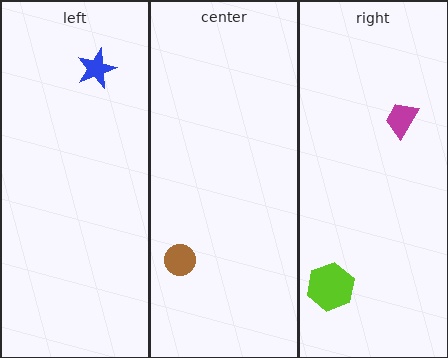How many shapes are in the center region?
1.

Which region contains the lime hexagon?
The right region.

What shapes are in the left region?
The blue star.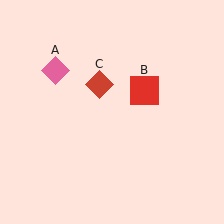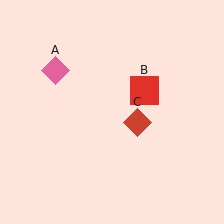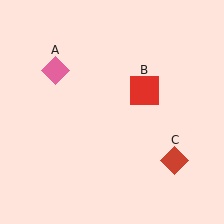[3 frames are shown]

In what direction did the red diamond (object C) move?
The red diamond (object C) moved down and to the right.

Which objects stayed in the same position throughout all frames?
Pink diamond (object A) and red square (object B) remained stationary.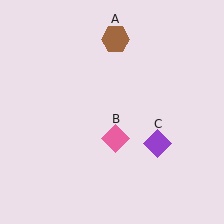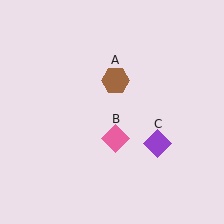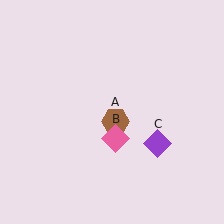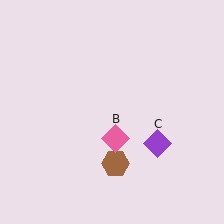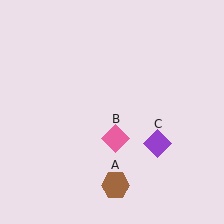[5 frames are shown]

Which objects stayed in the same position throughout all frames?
Pink diamond (object B) and purple diamond (object C) remained stationary.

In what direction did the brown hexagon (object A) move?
The brown hexagon (object A) moved down.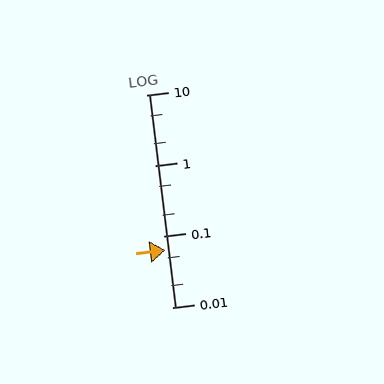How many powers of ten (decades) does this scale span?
The scale spans 3 decades, from 0.01 to 10.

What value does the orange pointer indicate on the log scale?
The pointer indicates approximately 0.063.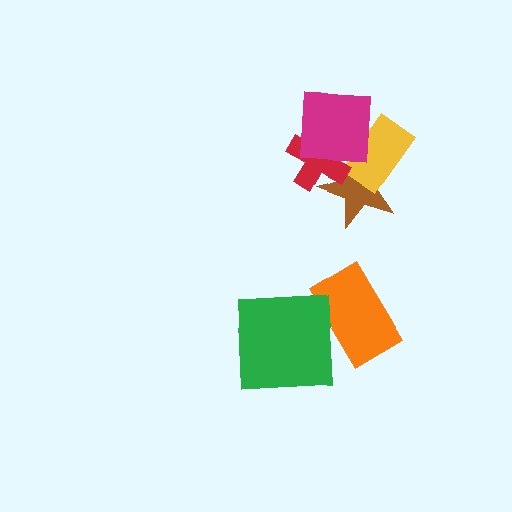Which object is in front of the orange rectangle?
The green square is in front of the orange rectangle.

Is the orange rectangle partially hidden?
Yes, it is partially covered by another shape.